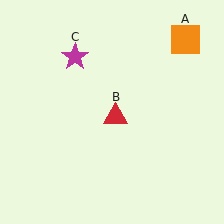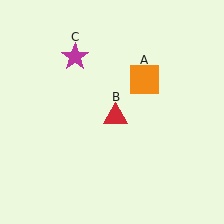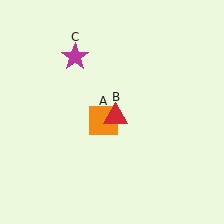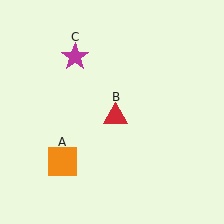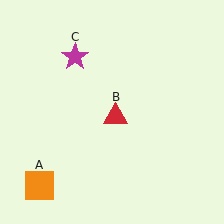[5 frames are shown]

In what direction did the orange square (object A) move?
The orange square (object A) moved down and to the left.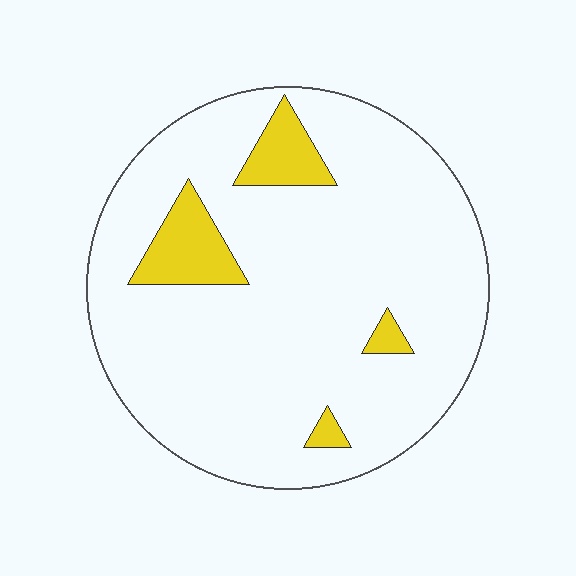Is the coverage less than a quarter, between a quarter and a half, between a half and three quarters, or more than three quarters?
Less than a quarter.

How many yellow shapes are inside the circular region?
4.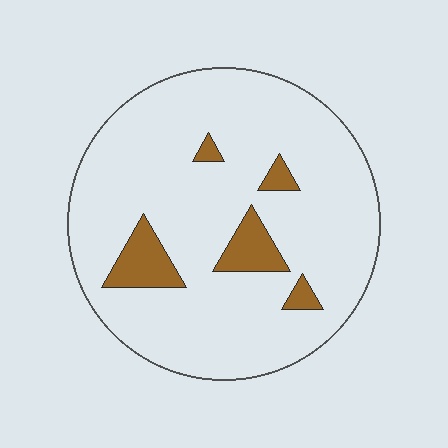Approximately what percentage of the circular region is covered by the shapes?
Approximately 10%.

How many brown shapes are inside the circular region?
5.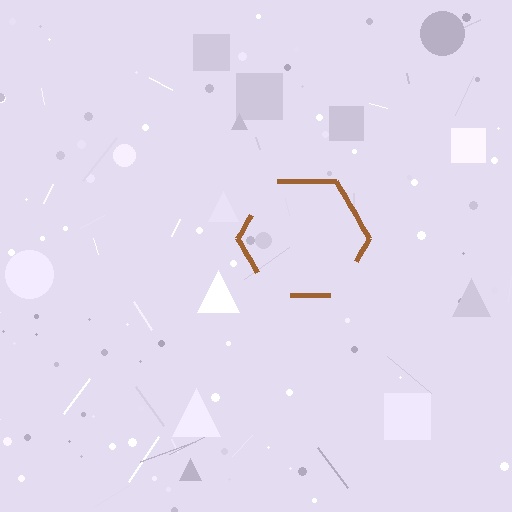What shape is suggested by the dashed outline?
The dashed outline suggests a hexagon.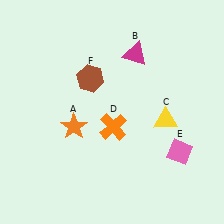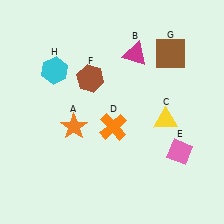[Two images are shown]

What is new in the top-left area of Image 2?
A cyan hexagon (H) was added in the top-left area of Image 2.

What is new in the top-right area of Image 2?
A brown square (G) was added in the top-right area of Image 2.